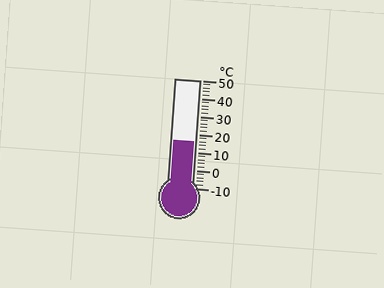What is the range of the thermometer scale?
The thermometer scale ranges from -10°C to 50°C.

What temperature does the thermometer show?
The thermometer shows approximately 16°C.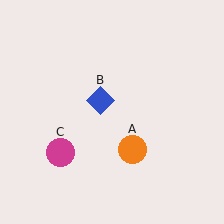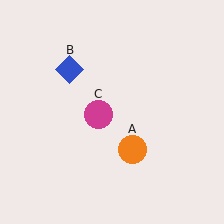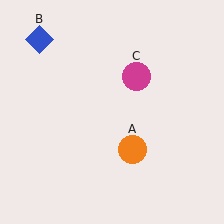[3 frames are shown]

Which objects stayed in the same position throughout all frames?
Orange circle (object A) remained stationary.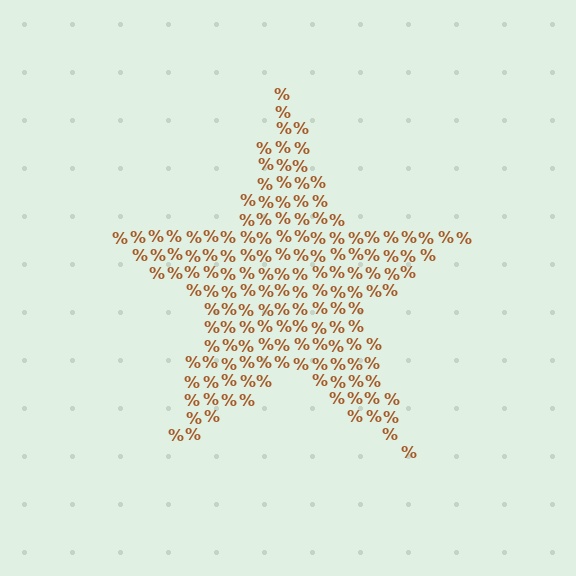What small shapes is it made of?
It is made of small percent signs.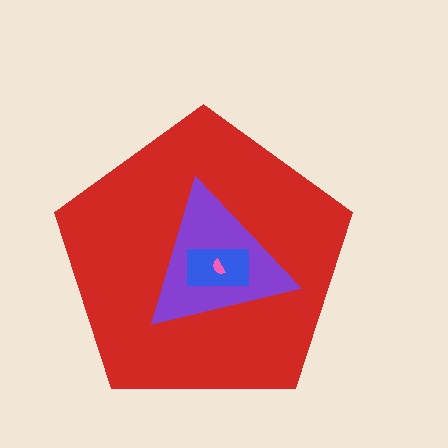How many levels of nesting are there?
4.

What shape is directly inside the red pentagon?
The purple triangle.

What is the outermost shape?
The red pentagon.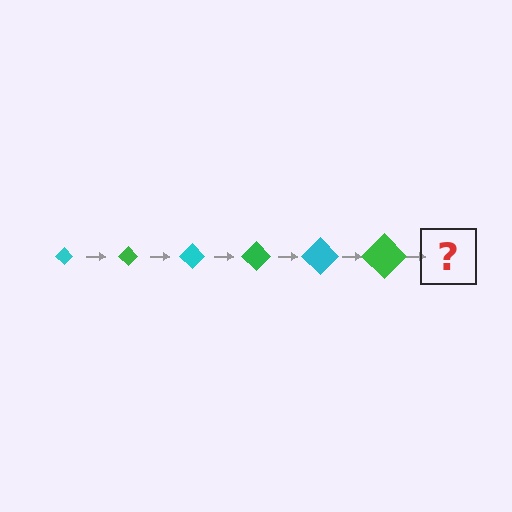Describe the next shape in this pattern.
It should be a cyan diamond, larger than the previous one.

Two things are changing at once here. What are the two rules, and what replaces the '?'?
The two rules are that the diamond grows larger each step and the color cycles through cyan and green. The '?' should be a cyan diamond, larger than the previous one.